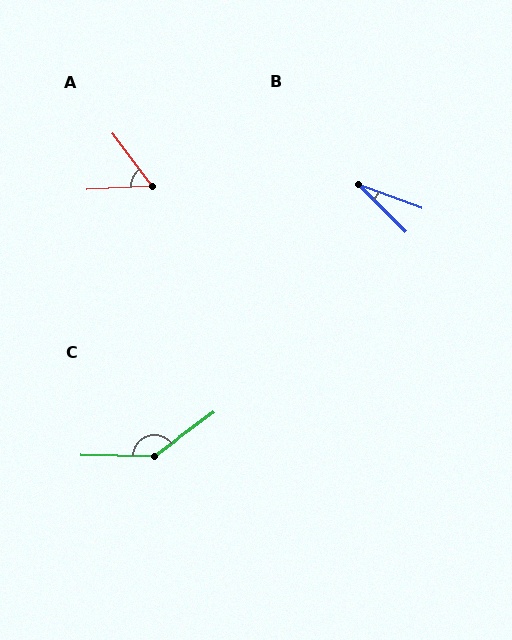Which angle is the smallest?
B, at approximately 25 degrees.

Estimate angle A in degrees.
Approximately 56 degrees.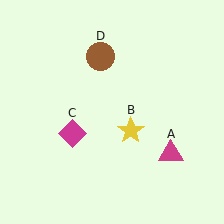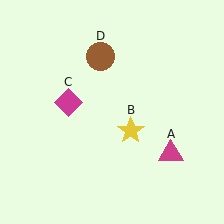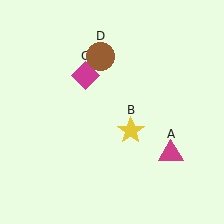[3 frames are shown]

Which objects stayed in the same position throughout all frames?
Magenta triangle (object A) and yellow star (object B) and brown circle (object D) remained stationary.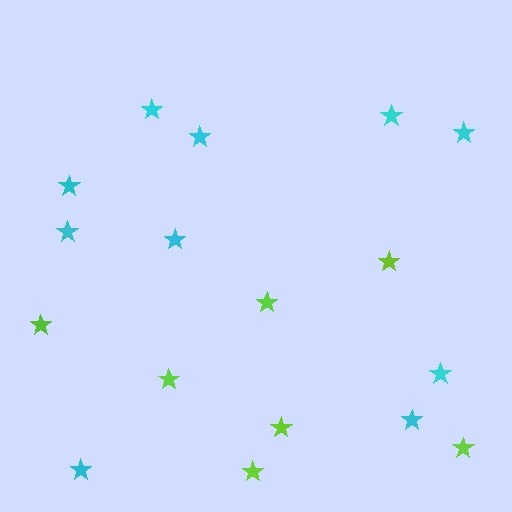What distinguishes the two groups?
There are 2 groups: one group of lime stars (7) and one group of cyan stars (10).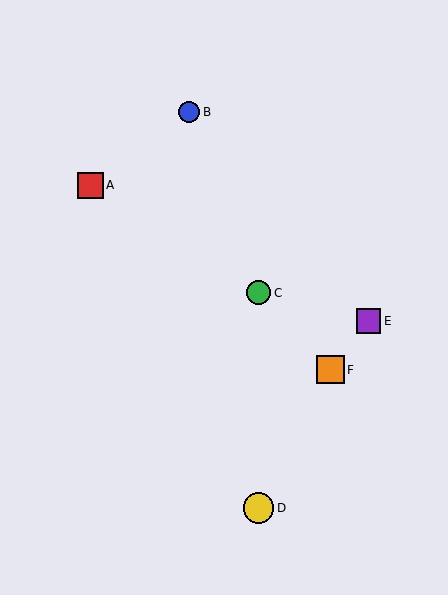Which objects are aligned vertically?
Objects C, D are aligned vertically.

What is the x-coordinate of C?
Object C is at x≈259.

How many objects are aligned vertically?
2 objects (C, D) are aligned vertically.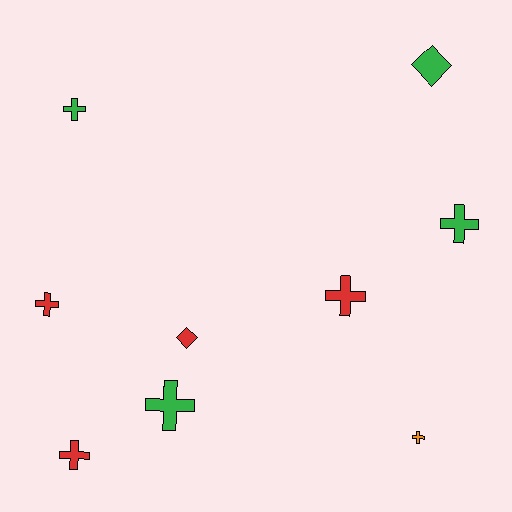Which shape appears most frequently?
Cross, with 7 objects.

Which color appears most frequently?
Red, with 4 objects.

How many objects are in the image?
There are 9 objects.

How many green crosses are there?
There are 3 green crosses.